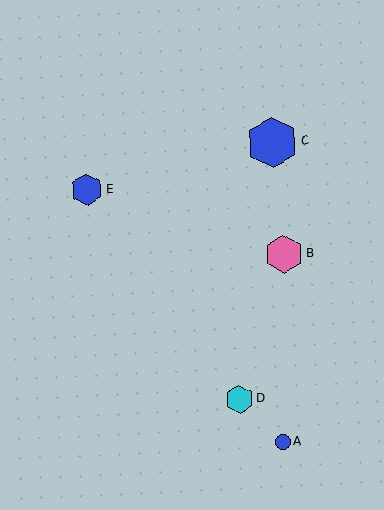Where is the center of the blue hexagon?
The center of the blue hexagon is at (272, 143).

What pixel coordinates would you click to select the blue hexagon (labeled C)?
Click at (272, 143) to select the blue hexagon C.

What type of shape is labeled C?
Shape C is a blue hexagon.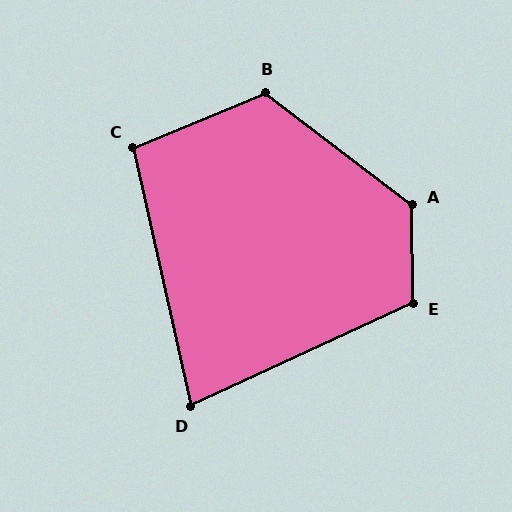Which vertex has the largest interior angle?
A, at approximately 128 degrees.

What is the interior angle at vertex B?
Approximately 120 degrees (obtuse).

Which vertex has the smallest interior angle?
D, at approximately 78 degrees.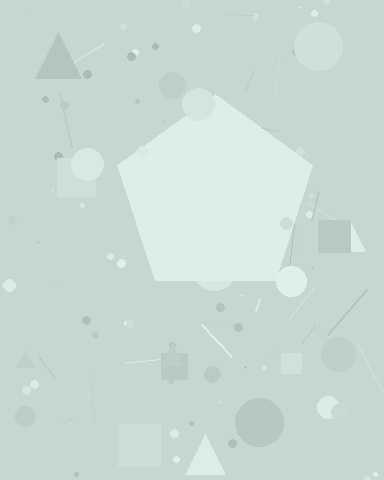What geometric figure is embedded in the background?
A pentagon is embedded in the background.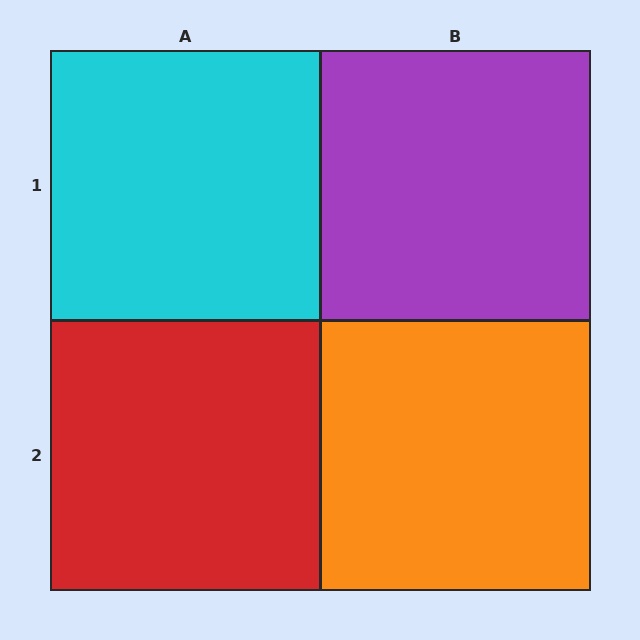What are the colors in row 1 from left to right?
Cyan, purple.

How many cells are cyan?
1 cell is cyan.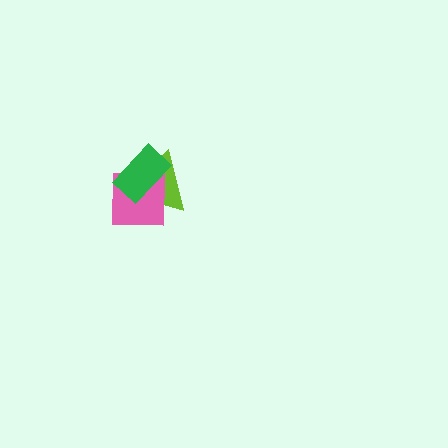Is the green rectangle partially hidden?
No, no other shape covers it.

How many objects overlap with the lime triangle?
2 objects overlap with the lime triangle.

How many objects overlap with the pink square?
2 objects overlap with the pink square.